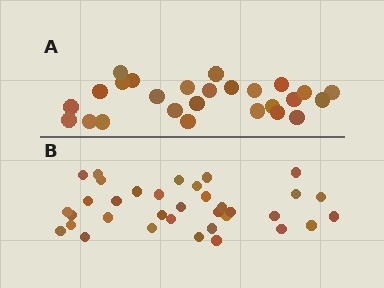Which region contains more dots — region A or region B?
Region B (the bottom region) has more dots.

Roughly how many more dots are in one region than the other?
Region B has roughly 8 or so more dots than region A.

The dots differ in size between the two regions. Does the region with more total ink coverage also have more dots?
No. Region A has more total ink coverage because its dots are larger, but region B actually contains more individual dots. Total area can be misleading — the number of items is what matters here.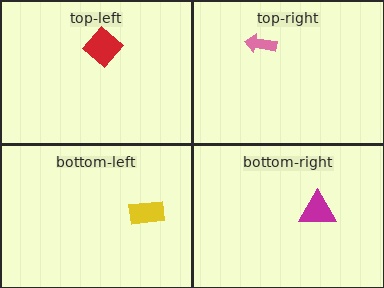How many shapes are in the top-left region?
1.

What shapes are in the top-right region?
The pink arrow.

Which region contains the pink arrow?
The top-right region.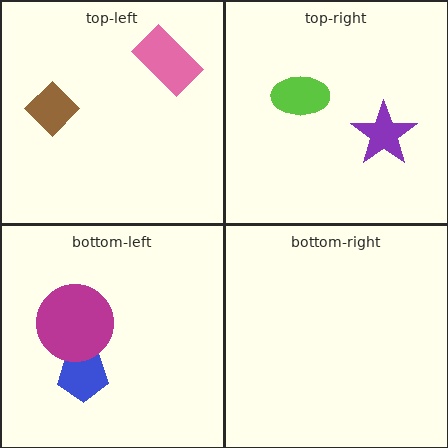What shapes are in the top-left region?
The brown diamond, the pink rectangle.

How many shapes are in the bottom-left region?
2.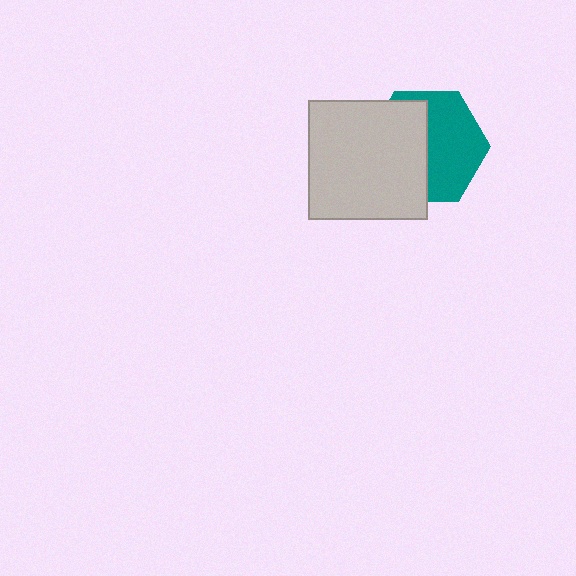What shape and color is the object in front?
The object in front is a light gray square.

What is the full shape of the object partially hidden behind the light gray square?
The partially hidden object is a teal hexagon.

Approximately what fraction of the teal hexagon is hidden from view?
Roughly 48% of the teal hexagon is hidden behind the light gray square.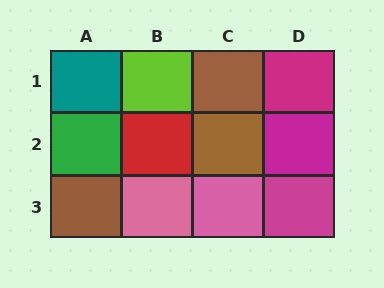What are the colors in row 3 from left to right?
Brown, pink, pink, magenta.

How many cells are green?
1 cell is green.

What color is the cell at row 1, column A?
Teal.